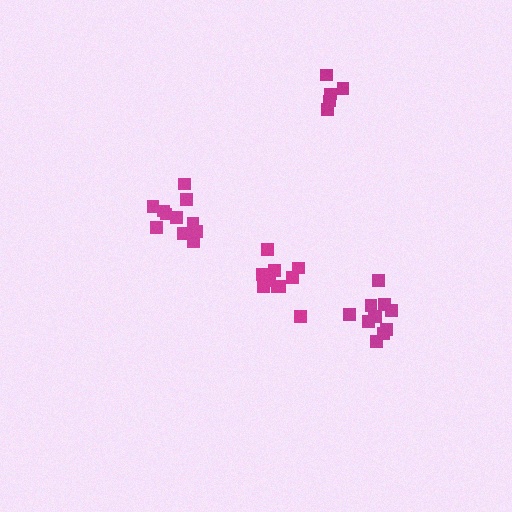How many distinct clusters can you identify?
There are 4 distinct clusters.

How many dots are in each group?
Group 1: 11 dots, Group 2: 12 dots, Group 3: 11 dots, Group 4: 6 dots (40 total).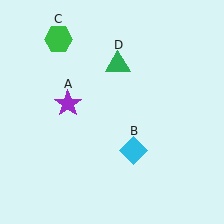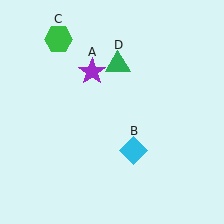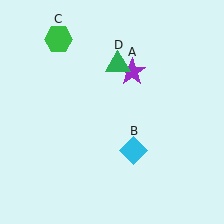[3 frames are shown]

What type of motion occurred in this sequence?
The purple star (object A) rotated clockwise around the center of the scene.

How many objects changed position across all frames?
1 object changed position: purple star (object A).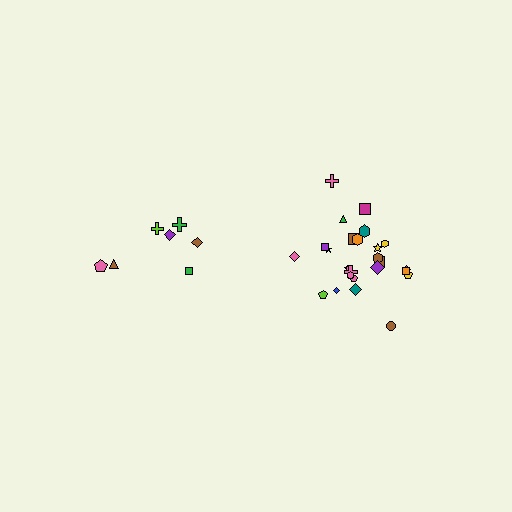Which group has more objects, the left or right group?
The right group.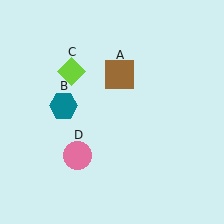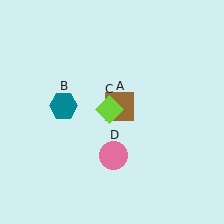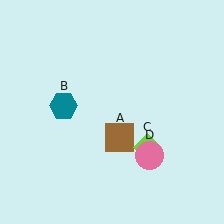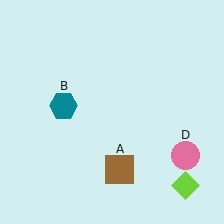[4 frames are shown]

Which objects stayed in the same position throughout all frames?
Teal hexagon (object B) remained stationary.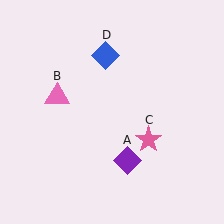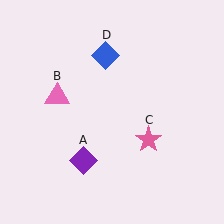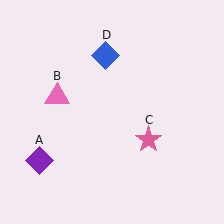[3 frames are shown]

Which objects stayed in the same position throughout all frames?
Pink triangle (object B) and pink star (object C) and blue diamond (object D) remained stationary.